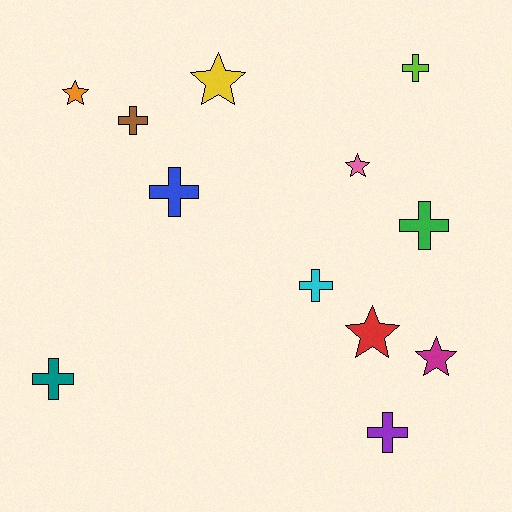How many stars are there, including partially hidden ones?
There are 5 stars.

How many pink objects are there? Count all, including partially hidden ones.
There is 1 pink object.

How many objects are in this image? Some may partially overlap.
There are 12 objects.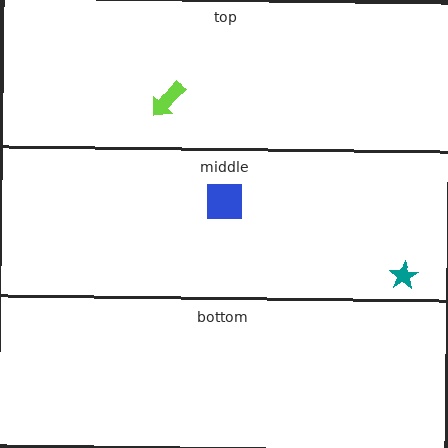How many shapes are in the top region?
1.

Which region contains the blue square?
The middle region.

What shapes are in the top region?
The lime arrow.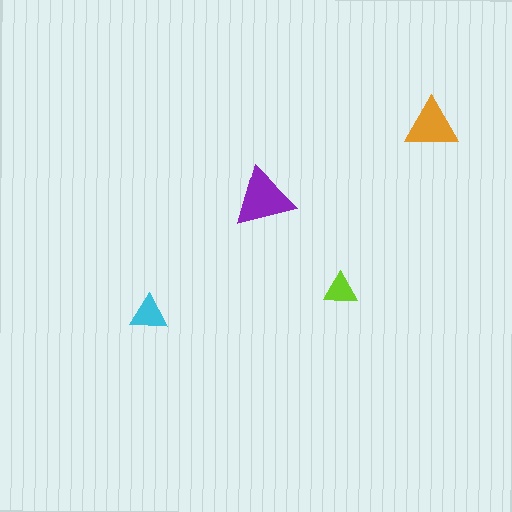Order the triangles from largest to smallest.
the purple one, the orange one, the cyan one, the lime one.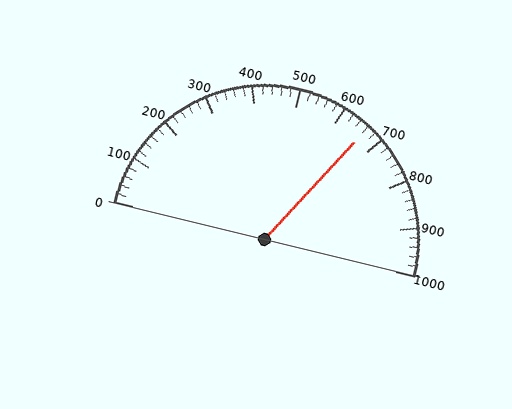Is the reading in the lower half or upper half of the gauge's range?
The reading is in the upper half of the range (0 to 1000).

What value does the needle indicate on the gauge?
The needle indicates approximately 660.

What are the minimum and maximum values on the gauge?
The gauge ranges from 0 to 1000.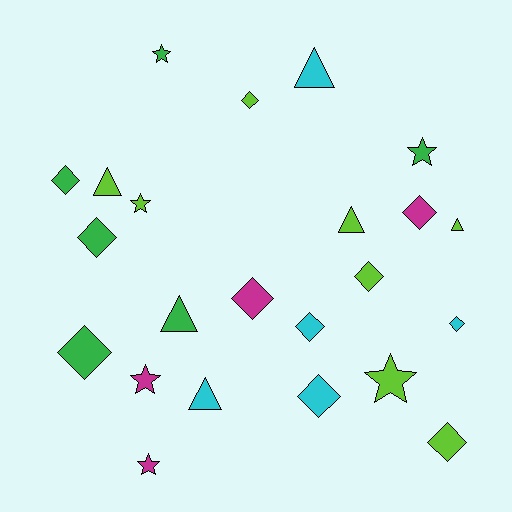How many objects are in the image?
There are 23 objects.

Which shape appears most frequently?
Diamond, with 11 objects.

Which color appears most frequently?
Lime, with 8 objects.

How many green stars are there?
There are 2 green stars.